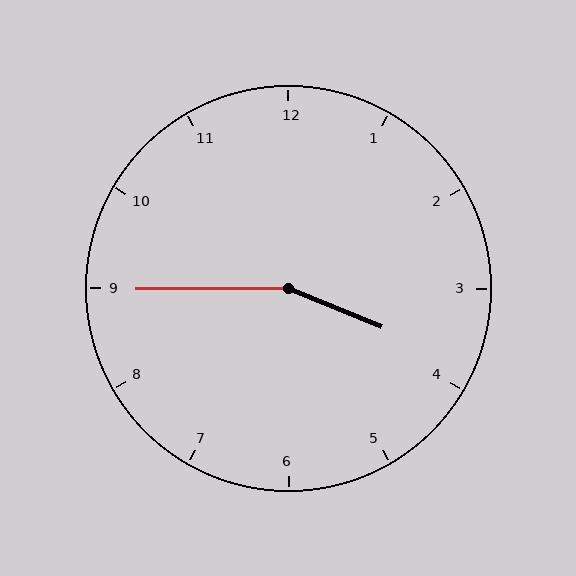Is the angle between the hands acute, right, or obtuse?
It is obtuse.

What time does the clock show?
3:45.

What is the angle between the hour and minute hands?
Approximately 158 degrees.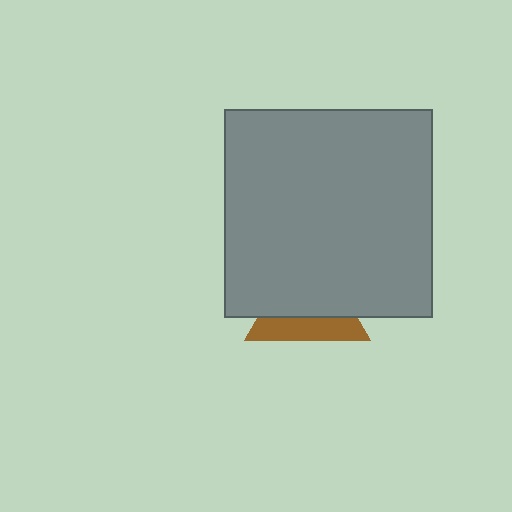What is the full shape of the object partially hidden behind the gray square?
The partially hidden object is a brown triangle.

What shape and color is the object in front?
The object in front is a gray square.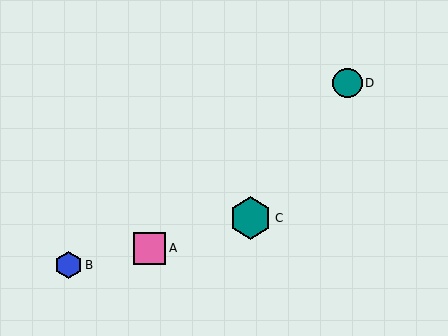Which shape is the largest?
The teal hexagon (labeled C) is the largest.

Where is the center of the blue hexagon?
The center of the blue hexagon is at (68, 265).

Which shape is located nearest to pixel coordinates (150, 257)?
The pink square (labeled A) at (150, 248) is nearest to that location.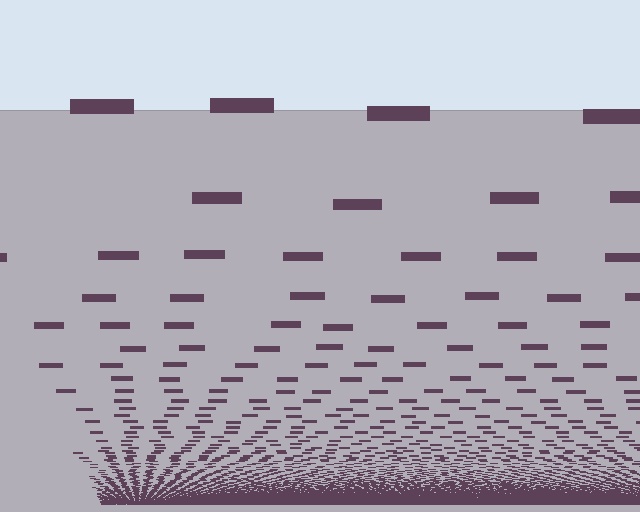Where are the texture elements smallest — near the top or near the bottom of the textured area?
Near the bottom.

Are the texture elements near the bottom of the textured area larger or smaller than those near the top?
Smaller. The gradient is inverted — elements near the bottom are smaller and denser.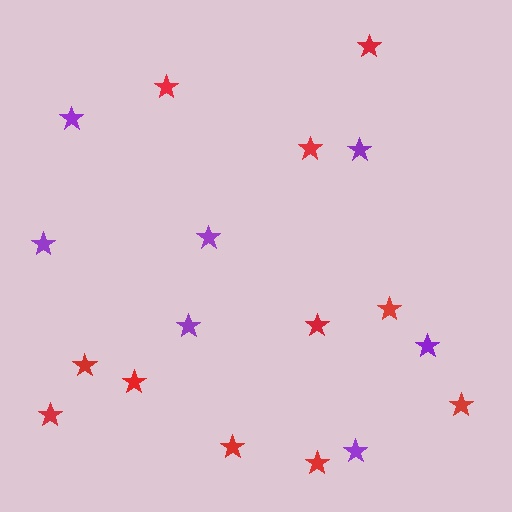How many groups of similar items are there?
There are 2 groups: one group of purple stars (7) and one group of red stars (11).